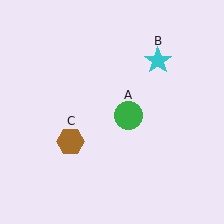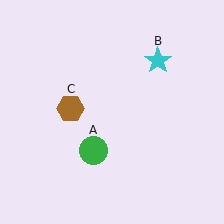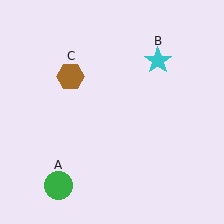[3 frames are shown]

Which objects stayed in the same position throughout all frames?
Cyan star (object B) remained stationary.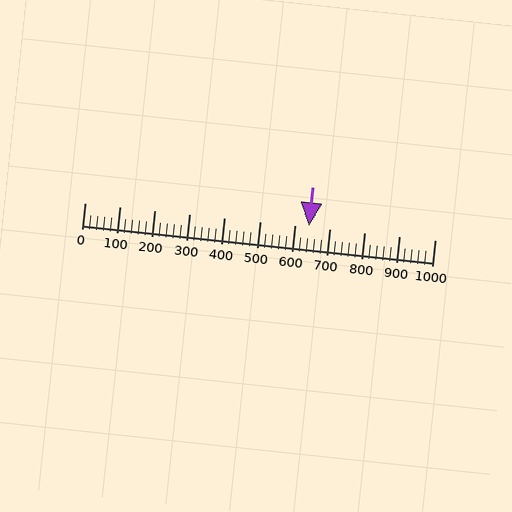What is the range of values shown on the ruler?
The ruler shows values from 0 to 1000.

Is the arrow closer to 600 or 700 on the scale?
The arrow is closer to 600.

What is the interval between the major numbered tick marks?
The major tick marks are spaced 100 units apart.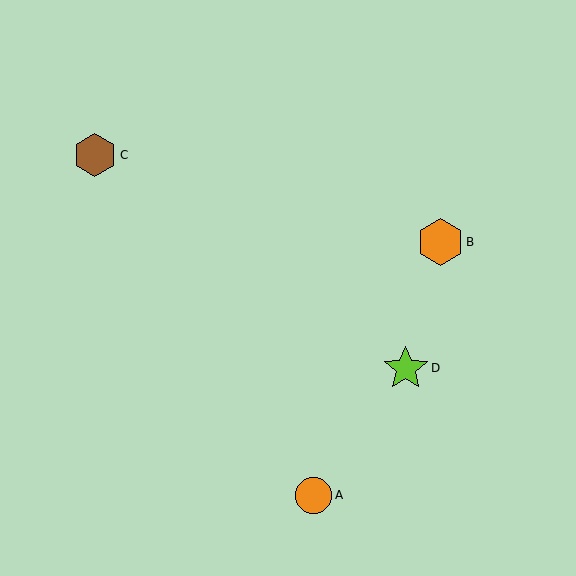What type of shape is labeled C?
Shape C is a brown hexagon.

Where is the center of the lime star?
The center of the lime star is at (406, 368).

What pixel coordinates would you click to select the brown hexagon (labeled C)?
Click at (95, 155) to select the brown hexagon C.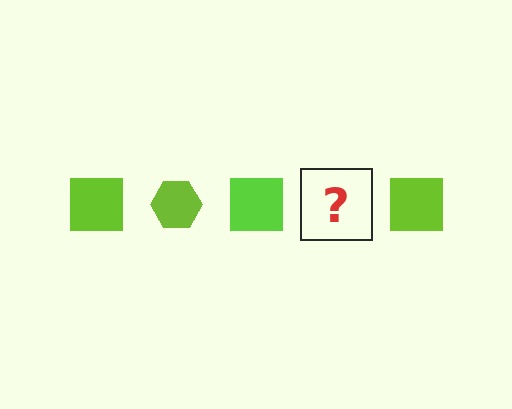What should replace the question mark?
The question mark should be replaced with a lime hexagon.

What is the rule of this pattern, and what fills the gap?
The rule is that the pattern cycles through square, hexagon shapes in lime. The gap should be filled with a lime hexagon.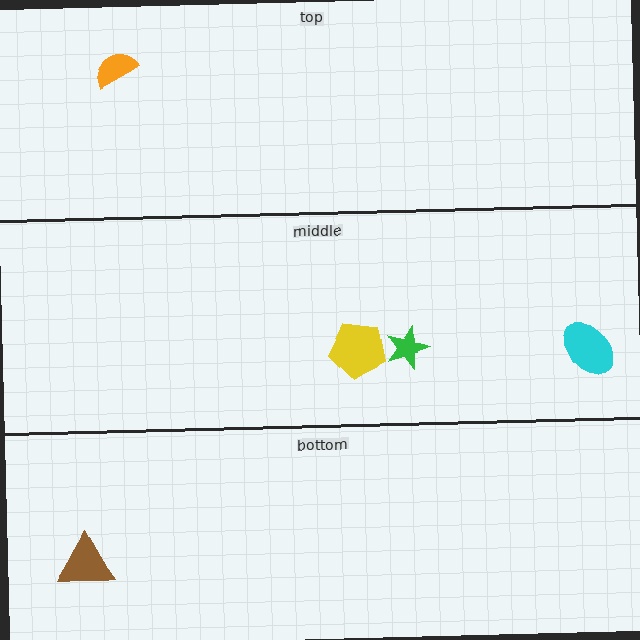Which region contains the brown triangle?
The bottom region.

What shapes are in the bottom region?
The brown triangle.